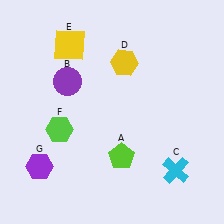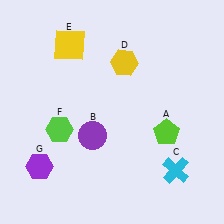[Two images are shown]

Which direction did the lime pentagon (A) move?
The lime pentagon (A) moved right.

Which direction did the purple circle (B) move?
The purple circle (B) moved down.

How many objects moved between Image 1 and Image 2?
2 objects moved between the two images.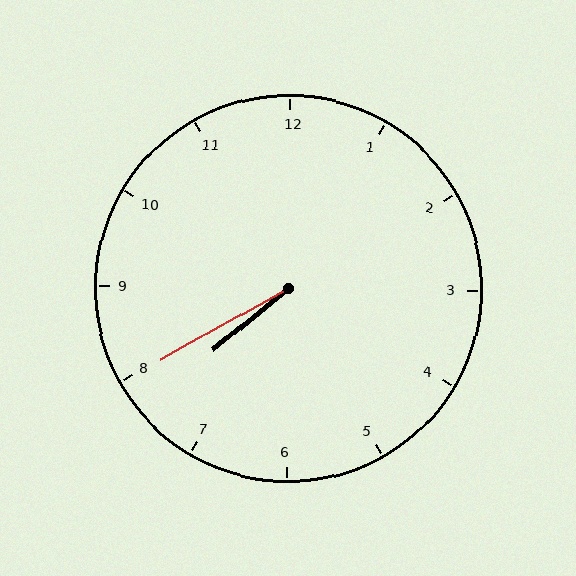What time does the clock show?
7:40.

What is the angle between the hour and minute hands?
Approximately 10 degrees.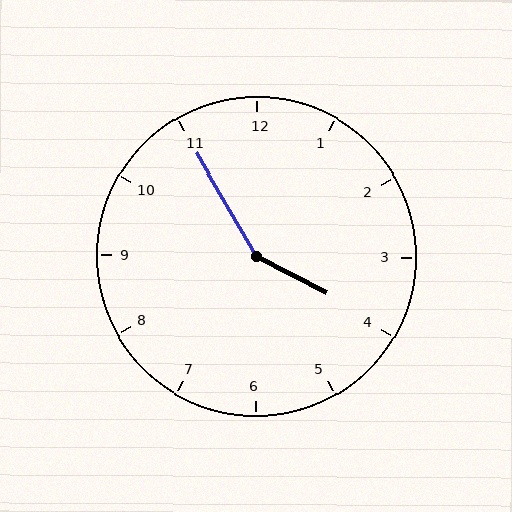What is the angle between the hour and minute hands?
Approximately 148 degrees.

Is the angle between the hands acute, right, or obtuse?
It is obtuse.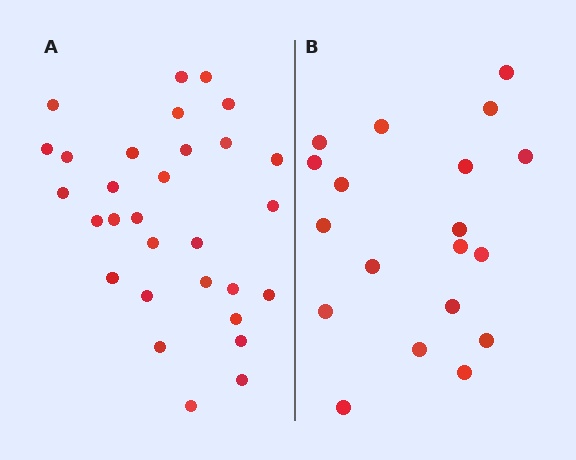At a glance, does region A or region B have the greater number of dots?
Region A (the left region) has more dots.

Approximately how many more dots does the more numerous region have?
Region A has roughly 12 or so more dots than region B.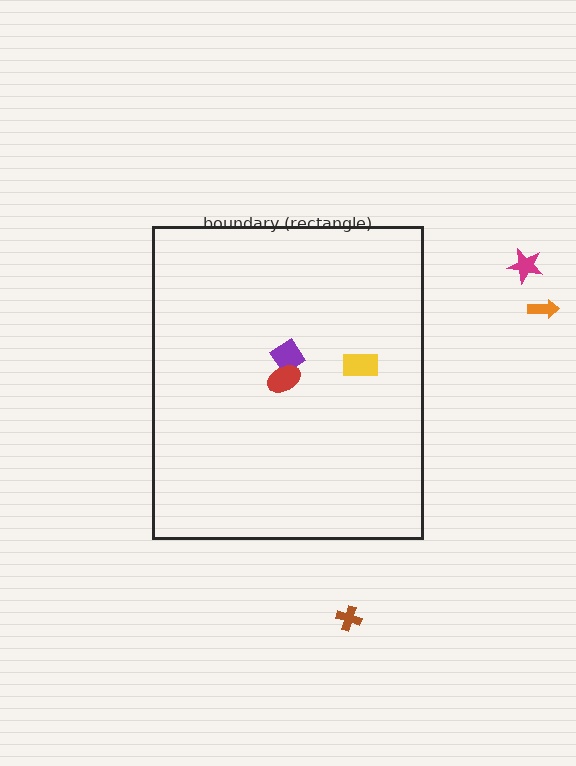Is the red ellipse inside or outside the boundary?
Inside.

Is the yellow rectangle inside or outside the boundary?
Inside.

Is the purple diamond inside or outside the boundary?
Inside.